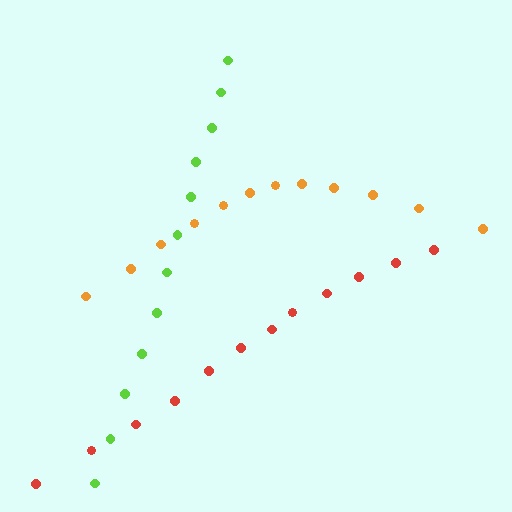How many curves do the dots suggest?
There are 3 distinct paths.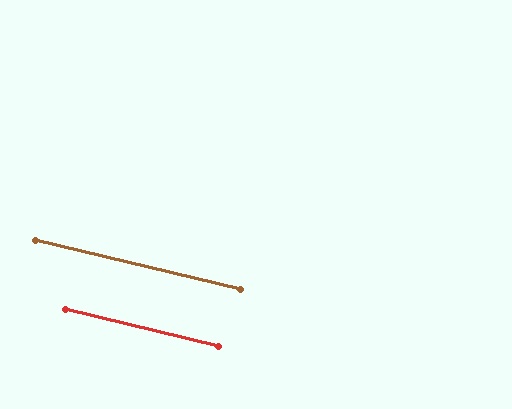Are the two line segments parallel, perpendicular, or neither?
Parallel — their directions differ by only 0.2°.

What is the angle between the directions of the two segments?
Approximately 0 degrees.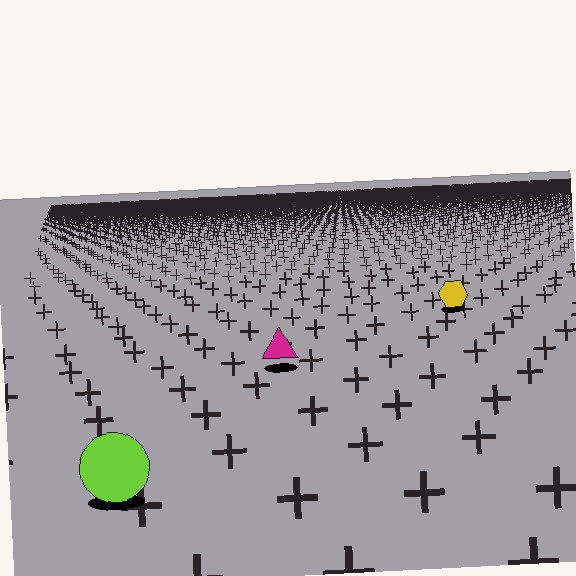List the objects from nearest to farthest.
From nearest to farthest: the lime circle, the magenta triangle, the yellow hexagon.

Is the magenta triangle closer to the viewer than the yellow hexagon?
Yes. The magenta triangle is closer — you can tell from the texture gradient: the ground texture is coarser near it.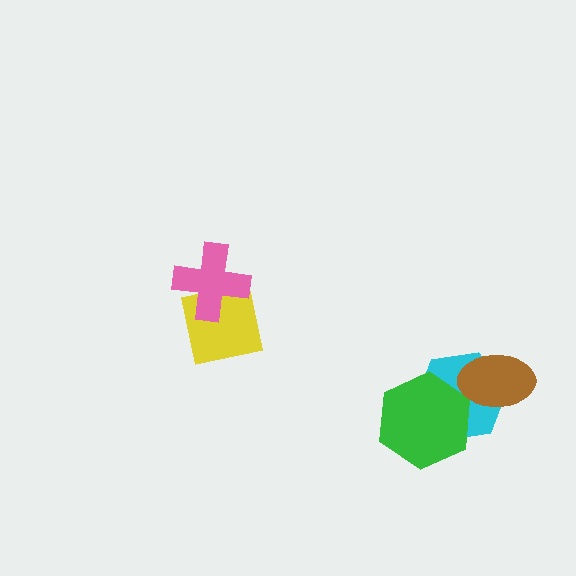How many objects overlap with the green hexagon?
1 object overlaps with the green hexagon.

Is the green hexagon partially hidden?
No, no other shape covers it.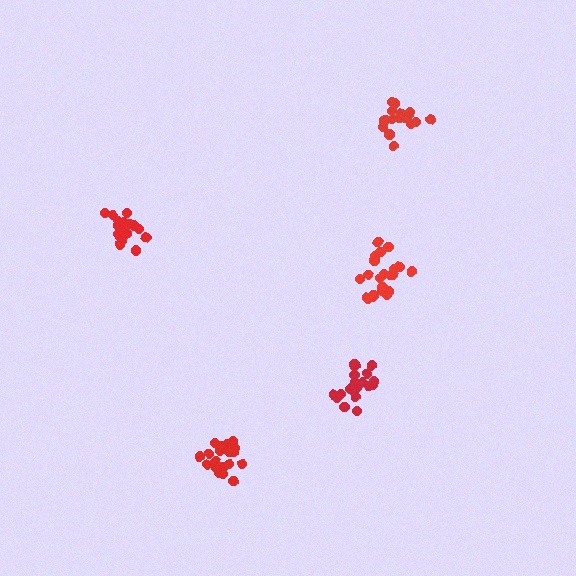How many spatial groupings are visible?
There are 5 spatial groupings.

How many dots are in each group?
Group 1: 17 dots, Group 2: 16 dots, Group 3: 21 dots, Group 4: 21 dots, Group 5: 21 dots (96 total).